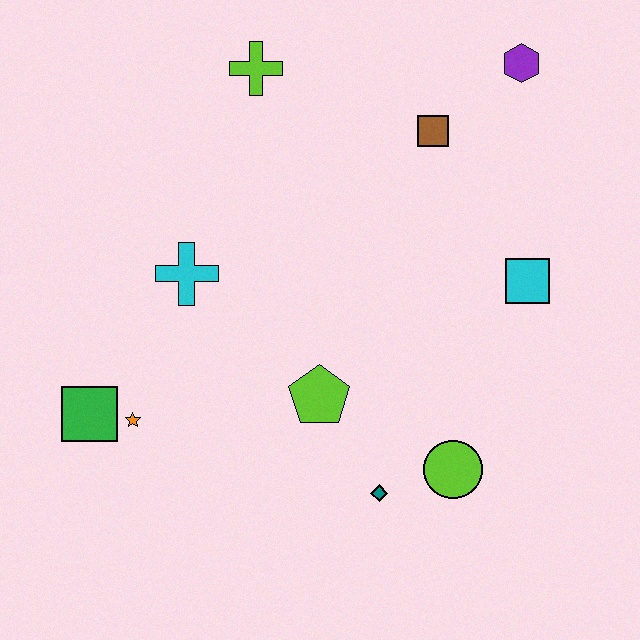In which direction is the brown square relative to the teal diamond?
The brown square is above the teal diamond.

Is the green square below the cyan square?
Yes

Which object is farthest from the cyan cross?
The purple hexagon is farthest from the cyan cross.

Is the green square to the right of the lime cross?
No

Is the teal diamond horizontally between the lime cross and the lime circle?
Yes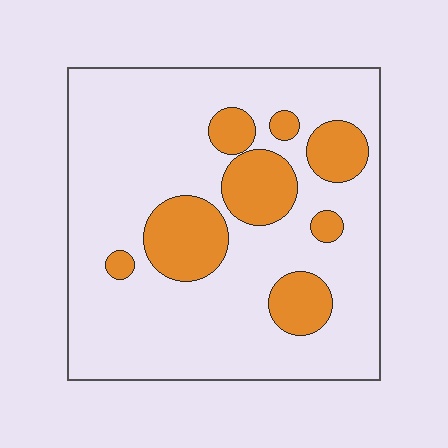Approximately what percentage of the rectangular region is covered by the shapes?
Approximately 20%.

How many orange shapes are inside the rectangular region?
8.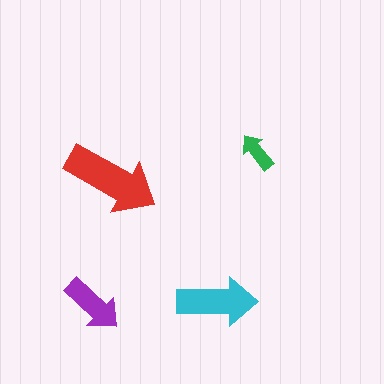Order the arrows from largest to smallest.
the red one, the cyan one, the purple one, the green one.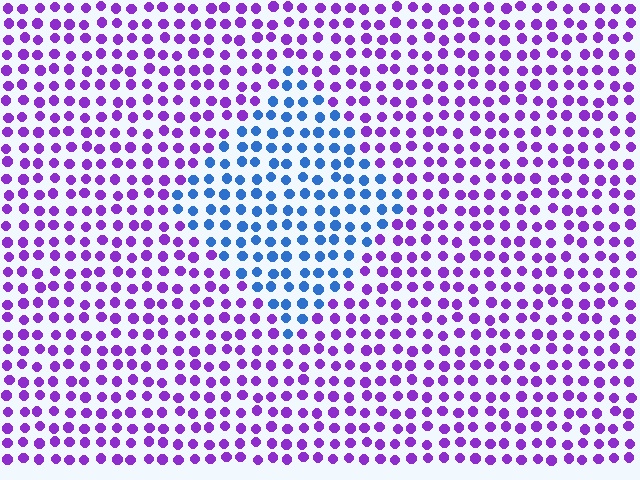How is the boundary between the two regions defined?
The boundary is defined purely by a slight shift in hue (about 63 degrees). Spacing, size, and orientation are identical on both sides.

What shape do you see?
I see a diamond.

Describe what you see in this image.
The image is filled with small purple elements in a uniform arrangement. A diamond-shaped region is visible where the elements are tinted to a slightly different hue, forming a subtle color boundary.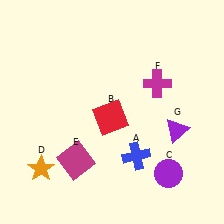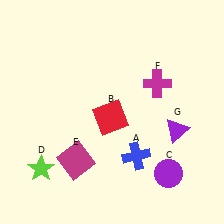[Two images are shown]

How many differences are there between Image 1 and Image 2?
There is 1 difference between the two images.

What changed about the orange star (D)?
In Image 1, D is orange. In Image 2, it changed to lime.